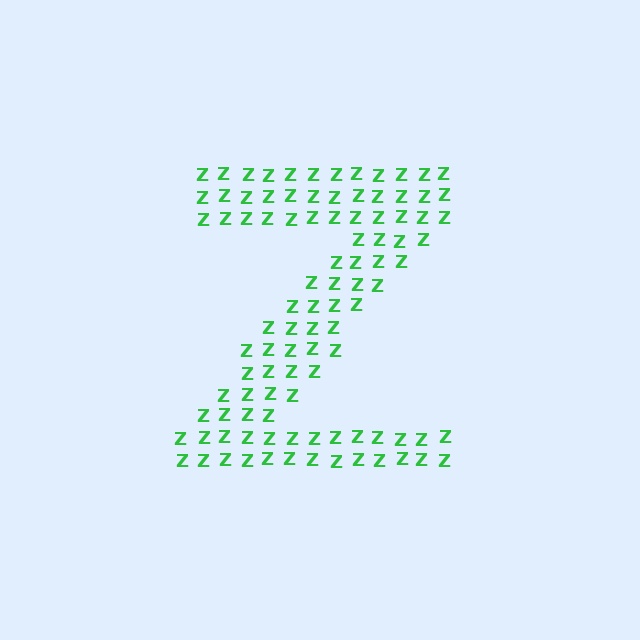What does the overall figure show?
The overall figure shows the letter Z.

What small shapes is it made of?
It is made of small letter Z's.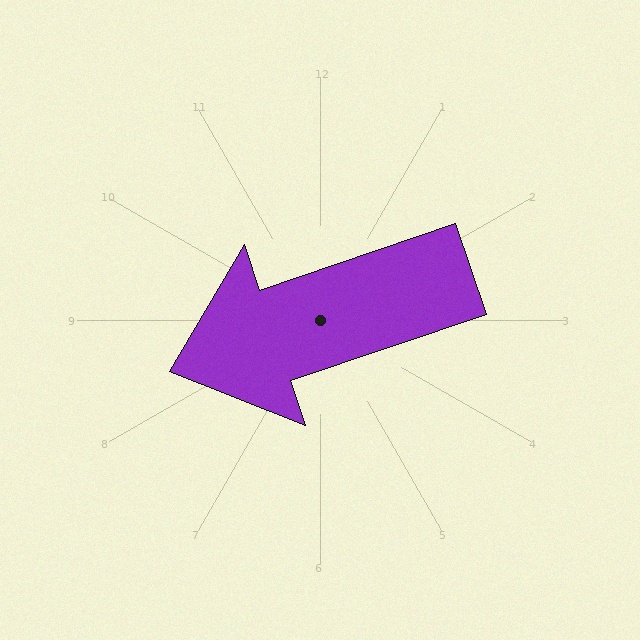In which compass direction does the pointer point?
West.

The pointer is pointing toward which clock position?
Roughly 8 o'clock.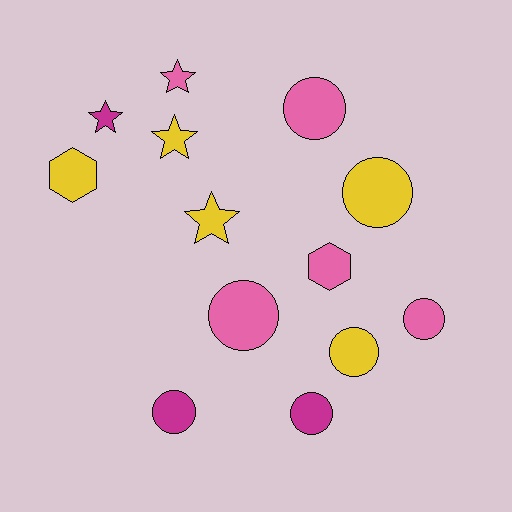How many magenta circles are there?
There are 2 magenta circles.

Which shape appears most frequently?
Circle, with 7 objects.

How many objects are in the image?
There are 13 objects.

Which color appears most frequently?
Pink, with 5 objects.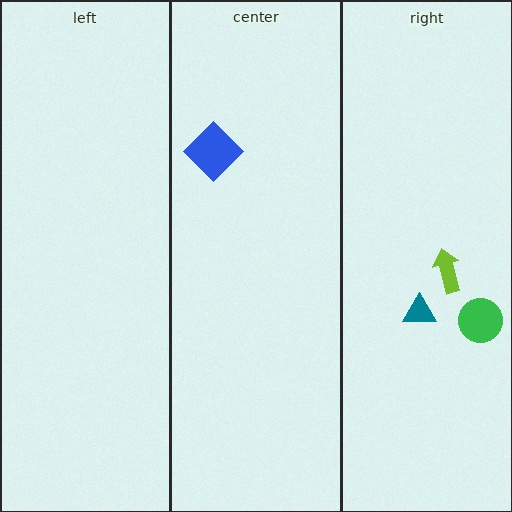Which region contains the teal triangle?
The right region.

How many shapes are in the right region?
3.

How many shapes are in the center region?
1.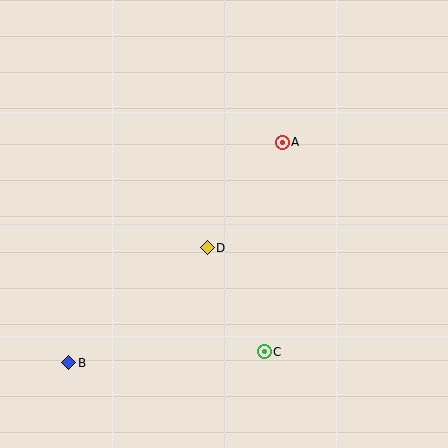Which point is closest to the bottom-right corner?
Point C is closest to the bottom-right corner.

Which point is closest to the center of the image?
Point D at (207, 248) is closest to the center.